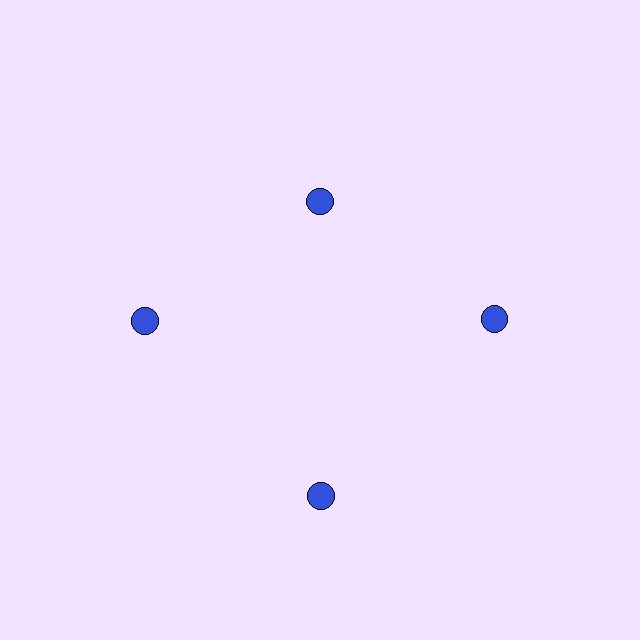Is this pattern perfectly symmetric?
No. The 4 blue circles are arranged in a ring, but one element near the 12 o'clock position is pulled inward toward the center, breaking the 4-fold rotational symmetry.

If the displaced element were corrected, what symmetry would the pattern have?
It would have 4-fold rotational symmetry — the pattern would map onto itself every 90 degrees.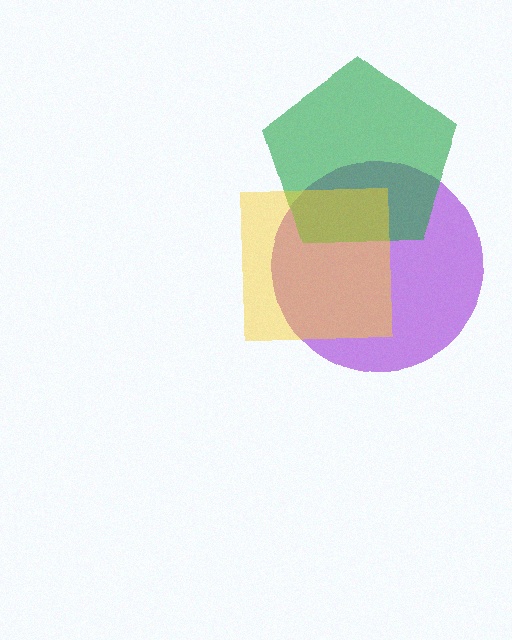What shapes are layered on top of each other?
The layered shapes are: a purple circle, a green pentagon, a yellow square.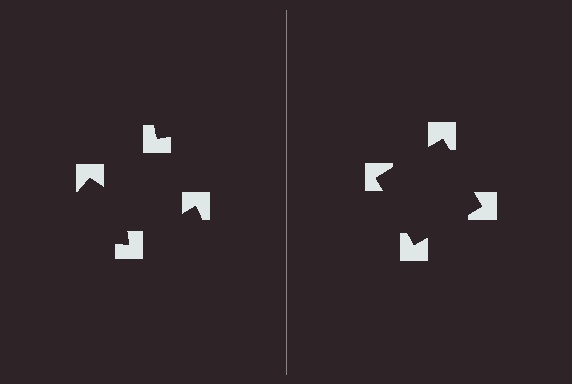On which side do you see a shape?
An illusory square appears on the right side. On the left side the wedge cuts are rotated, so no coherent shape forms.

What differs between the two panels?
The notched squares are positioned identically on both sides; only the wedge orientations differ. On the right they align to a square; on the left they are misaligned.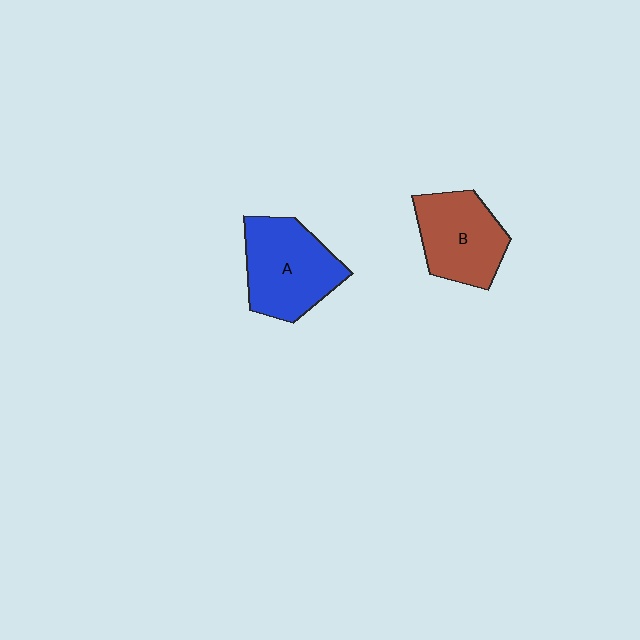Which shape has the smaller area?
Shape B (brown).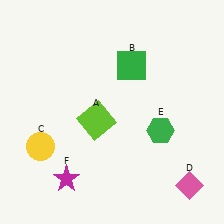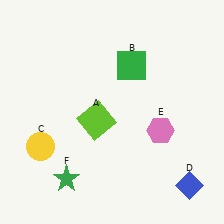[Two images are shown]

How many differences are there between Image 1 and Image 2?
There are 3 differences between the two images.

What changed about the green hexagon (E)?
In Image 1, E is green. In Image 2, it changed to pink.